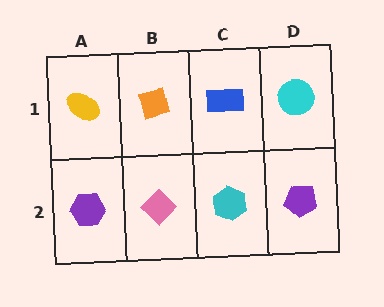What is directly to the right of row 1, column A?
An orange square.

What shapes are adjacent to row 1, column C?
A cyan hexagon (row 2, column C), an orange square (row 1, column B), a cyan circle (row 1, column D).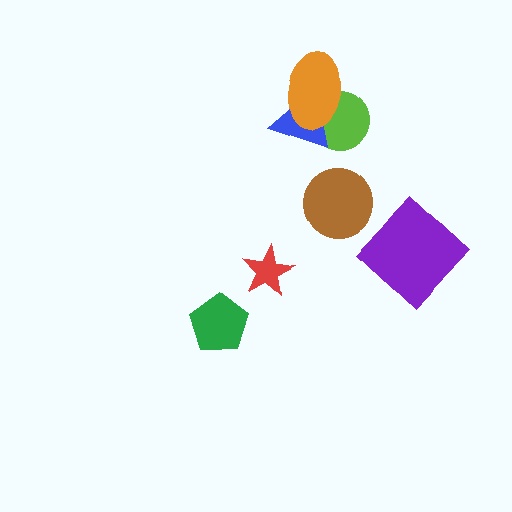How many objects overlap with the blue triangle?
2 objects overlap with the blue triangle.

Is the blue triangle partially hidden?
Yes, it is partially covered by another shape.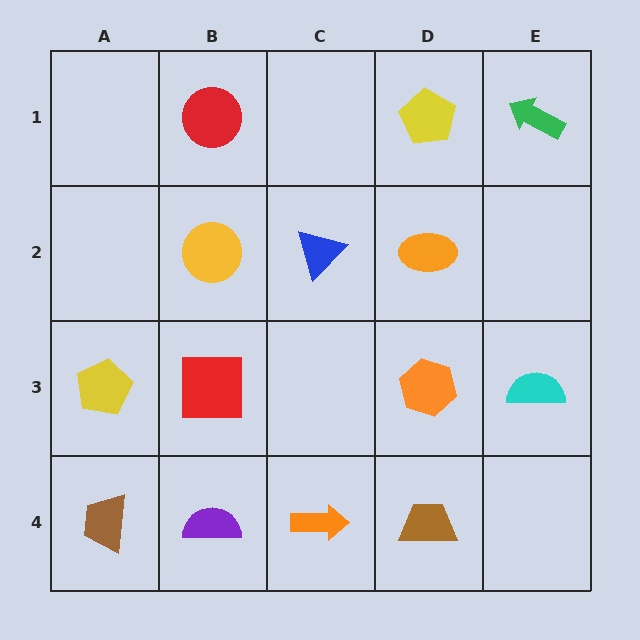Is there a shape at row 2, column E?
No, that cell is empty.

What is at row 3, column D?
An orange hexagon.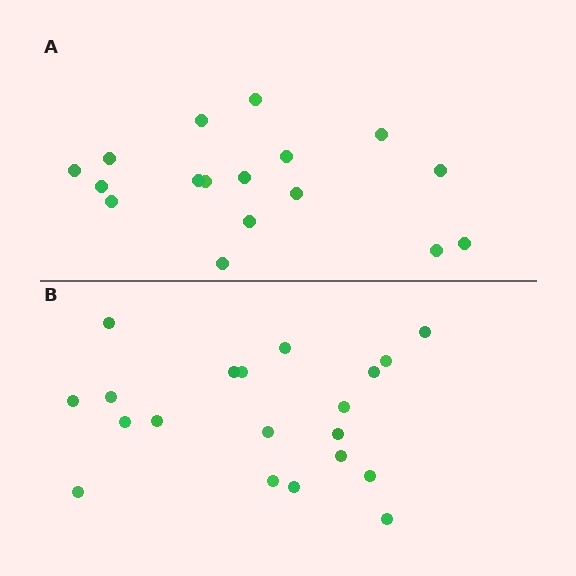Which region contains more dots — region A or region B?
Region B (the bottom region) has more dots.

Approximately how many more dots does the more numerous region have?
Region B has just a few more — roughly 2 or 3 more dots than region A.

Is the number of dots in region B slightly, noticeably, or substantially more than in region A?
Region B has only slightly more — the two regions are fairly close. The ratio is roughly 1.2 to 1.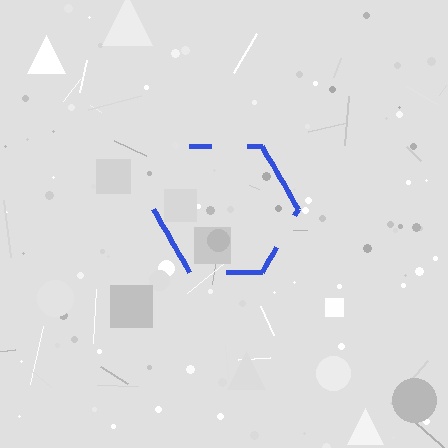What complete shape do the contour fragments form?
The contour fragments form a hexagon.